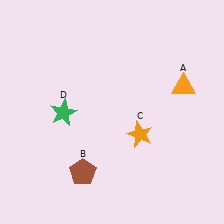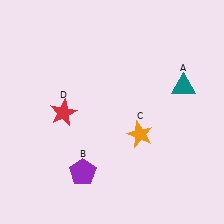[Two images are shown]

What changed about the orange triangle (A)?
In Image 1, A is orange. In Image 2, it changed to teal.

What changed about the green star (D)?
In Image 1, D is green. In Image 2, it changed to red.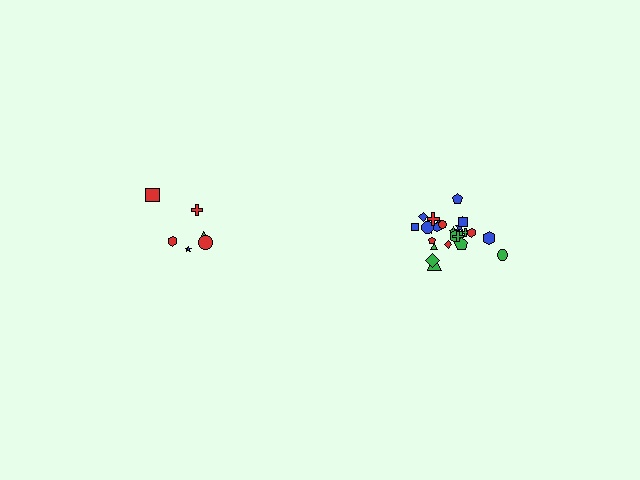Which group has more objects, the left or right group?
The right group.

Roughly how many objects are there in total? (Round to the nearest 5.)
Roughly 30 objects in total.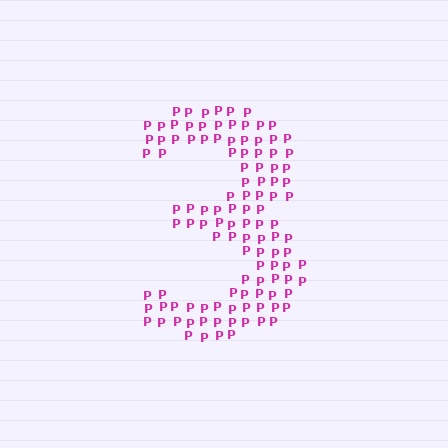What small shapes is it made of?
It is made of small letter P's.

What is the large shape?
The large shape is the digit 3.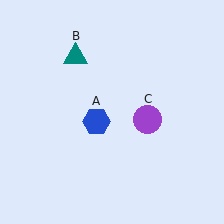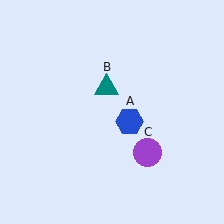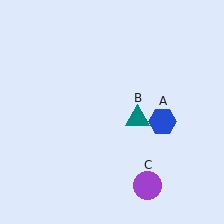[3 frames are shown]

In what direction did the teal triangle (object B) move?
The teal triangle (object B) moved down and to the right.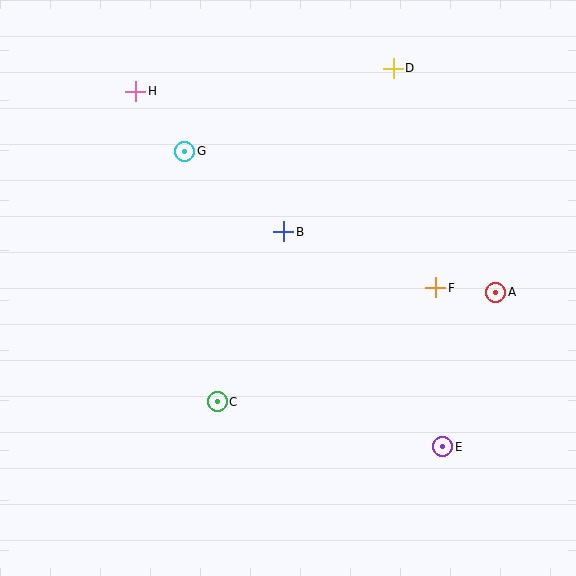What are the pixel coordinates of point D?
Point D is at (393, 68).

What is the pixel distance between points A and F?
The distance between A and F is 60 pixels.